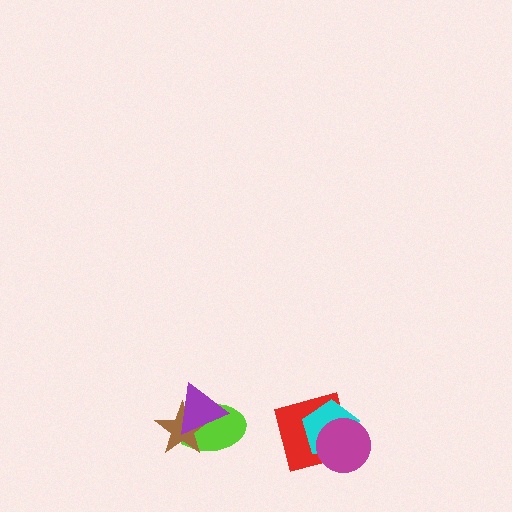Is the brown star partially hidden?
Yes, it is partially covered by another shape.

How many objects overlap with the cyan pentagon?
2 objects overlap with the cyan pentagon.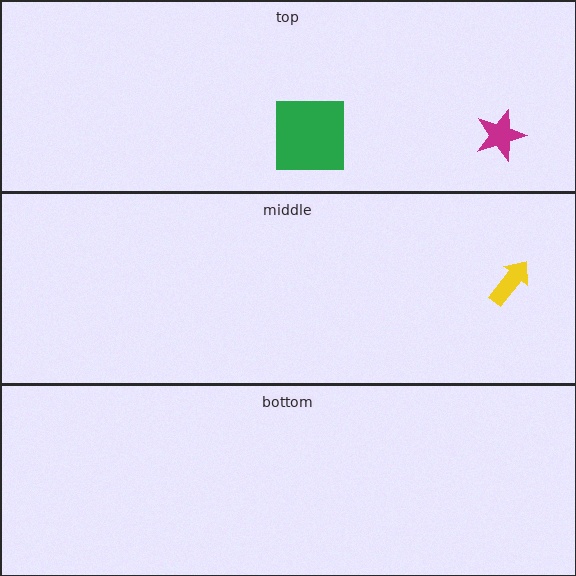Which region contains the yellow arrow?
The middle region.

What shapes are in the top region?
The magenta star, the green square.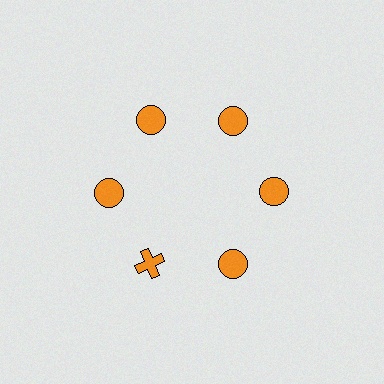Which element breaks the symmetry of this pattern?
The orange cross at roughly the 7 o'clock position breaks the symmetry. All other shapes are orange circles.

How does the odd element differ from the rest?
It has a different shape: cross instead of circle.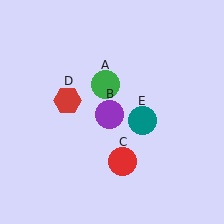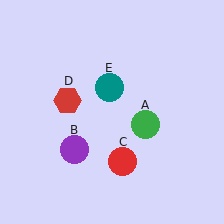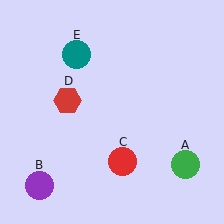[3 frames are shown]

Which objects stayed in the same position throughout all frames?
Red circle (object C) and red hexagon (object D) remained stationary.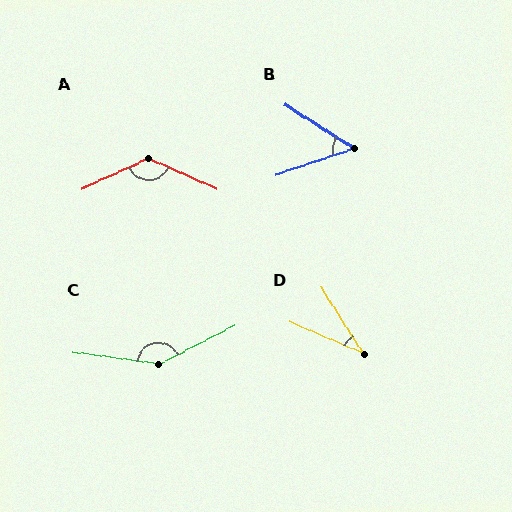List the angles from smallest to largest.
D (34°), B (51°), A (131°), C (145°).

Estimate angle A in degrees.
Approximately 131 degrees.